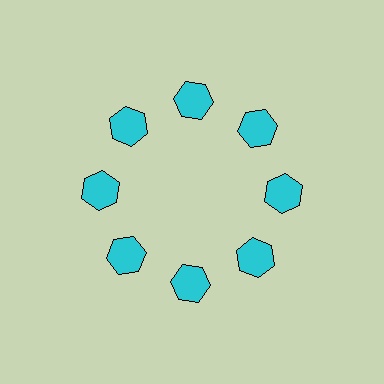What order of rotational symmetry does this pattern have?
This pattern has 8-fold rotational symmetry.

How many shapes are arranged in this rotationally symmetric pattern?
There are 8 shapes, arranged in 8 groups of 1.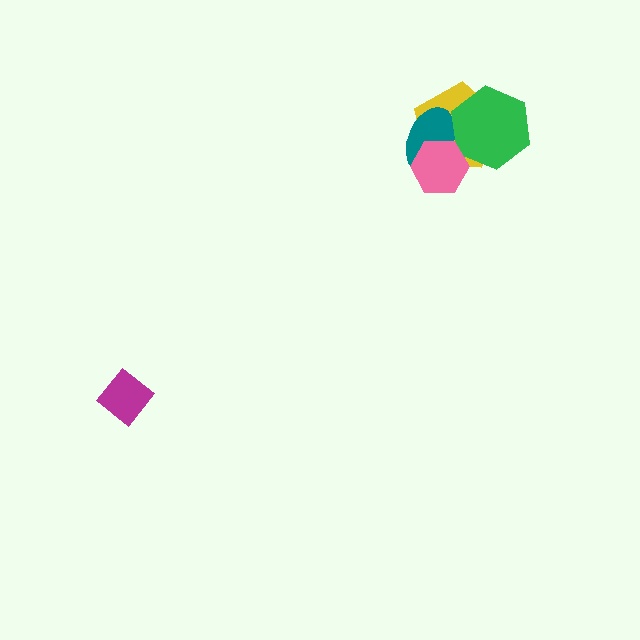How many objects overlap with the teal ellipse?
3 objects overlap with the teal ellipse.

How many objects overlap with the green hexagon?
3 objects overlap with the green hexagon.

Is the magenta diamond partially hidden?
No, no other shape covers it.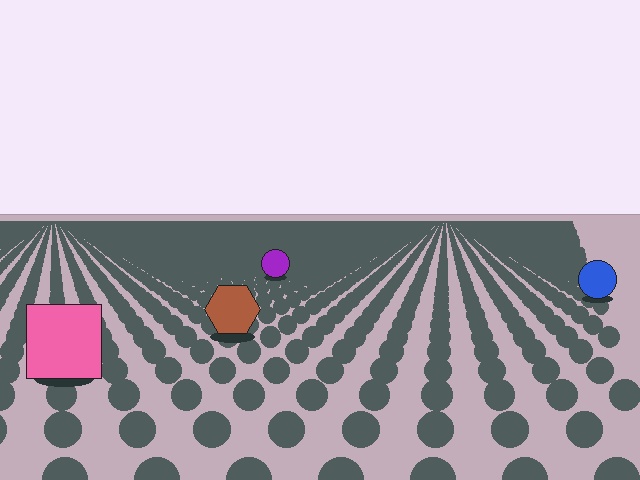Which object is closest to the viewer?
The pink square is closest. The texture marks near it are larger and more spread out.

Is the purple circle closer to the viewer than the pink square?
No. The pink square is closer — you can tell from the texture gradient: the ground texture is coarser near it.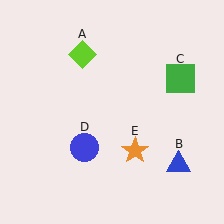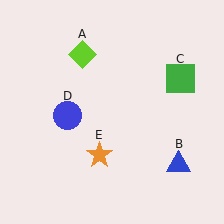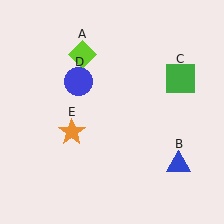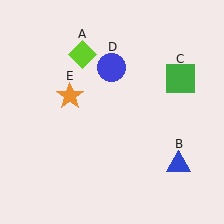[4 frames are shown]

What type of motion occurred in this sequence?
The blue circle (object D), orange star (object E) rotated clockwise around the center of the scene.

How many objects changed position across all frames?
2 objects changed position: blue circle (object D), orange star (object E).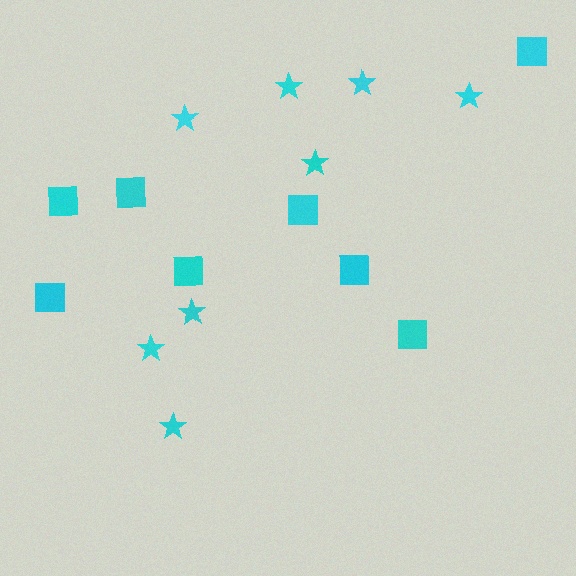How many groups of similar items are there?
There are 2 groups: one group of stars (8) and one group of squares (8).